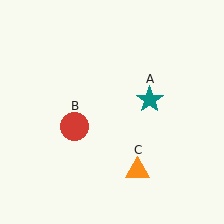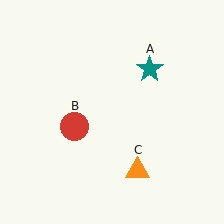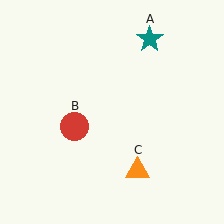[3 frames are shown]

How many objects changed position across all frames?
1 object changed position: teal star (object A).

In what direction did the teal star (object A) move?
The teal star (object A) moved up.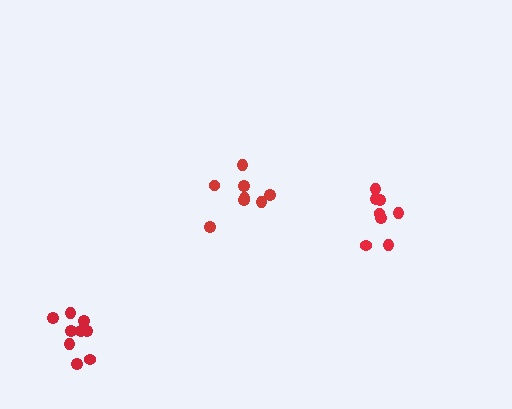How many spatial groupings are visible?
There are 3 spatial groupings.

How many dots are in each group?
Group 1: 8 dots, Group 2: 8 dots, Group 3: 9 dots (25 total).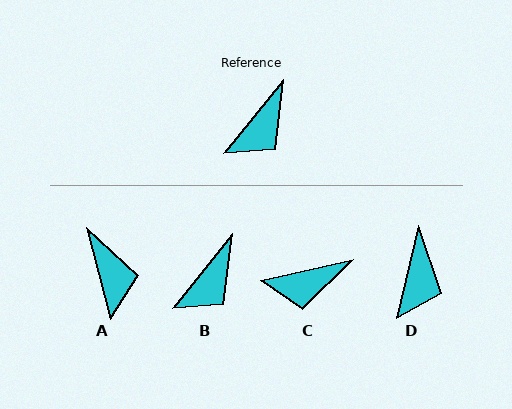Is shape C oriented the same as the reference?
No, it is off by about 38 degrees.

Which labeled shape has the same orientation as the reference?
B.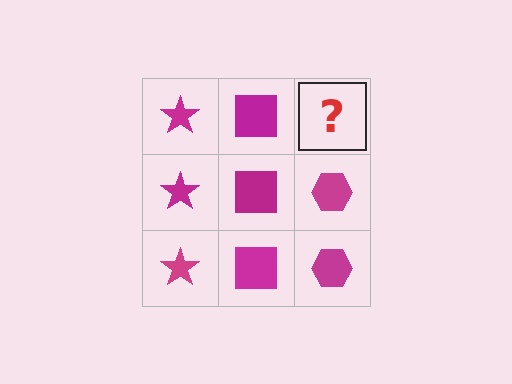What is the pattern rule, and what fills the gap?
The rule is that each column has a consistent shape. The gap should be filled with a magenta hexagon.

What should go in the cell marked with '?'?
The missing cell should contain a magenta hexagon.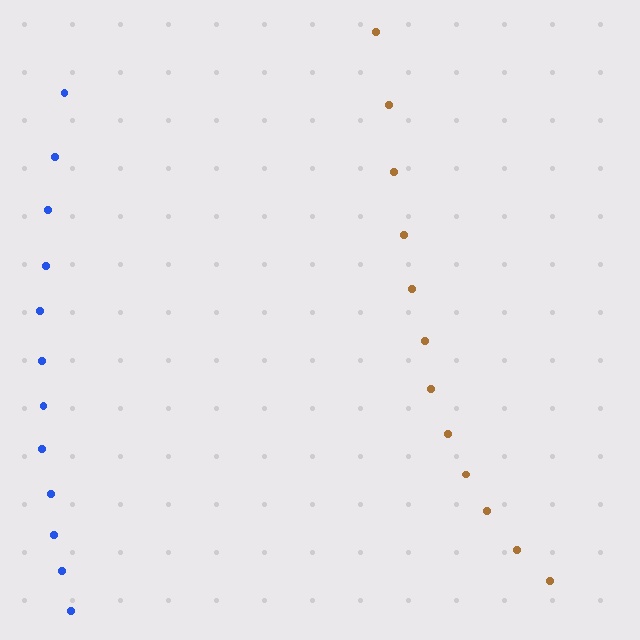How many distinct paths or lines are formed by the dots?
There are 2 distinct paths.